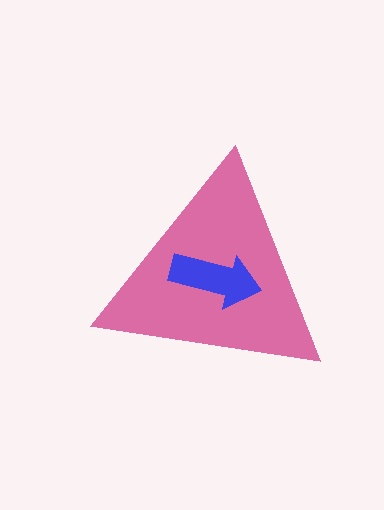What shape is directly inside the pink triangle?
The blue arrow.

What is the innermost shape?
The blue arrow.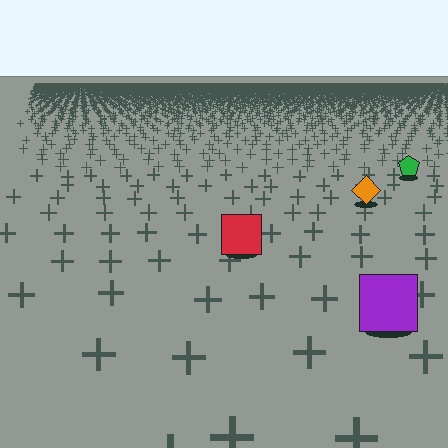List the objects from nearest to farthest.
From nearest to farthest: the purple square, the red square, the orange diamond, the green pentagon.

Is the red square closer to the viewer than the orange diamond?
Yes. The red square is closer — you can tell from the texture gradient: the ground texture is coarser near it.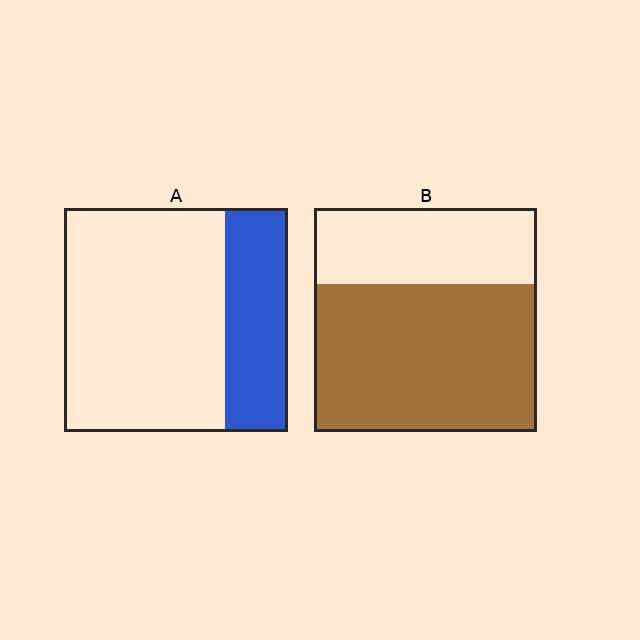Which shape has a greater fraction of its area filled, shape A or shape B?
Shape B.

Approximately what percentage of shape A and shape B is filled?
A is approximately 30% and B is approximately 65%.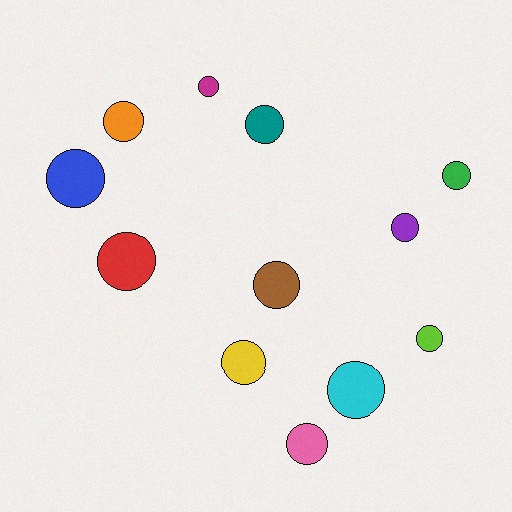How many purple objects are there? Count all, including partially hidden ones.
There is 1 purple object.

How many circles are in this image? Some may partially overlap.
There are 12 circles.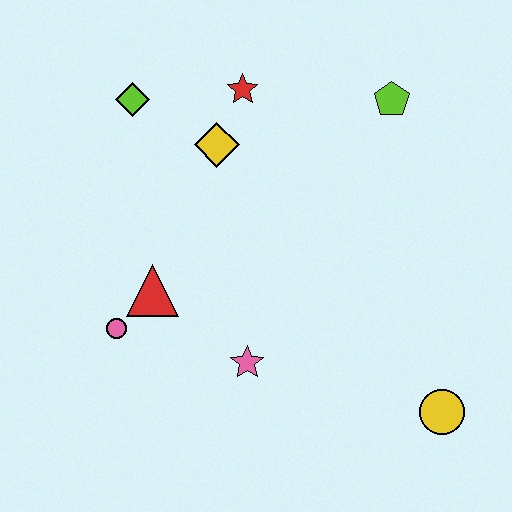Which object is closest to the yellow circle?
The pink star is closest to the yellow circle.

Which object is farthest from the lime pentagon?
The pink circle is farthest from the lime pentagon.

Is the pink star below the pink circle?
Yes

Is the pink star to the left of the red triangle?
No